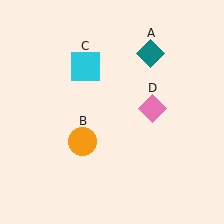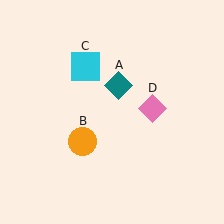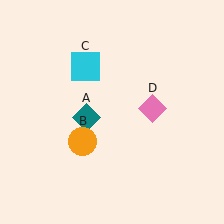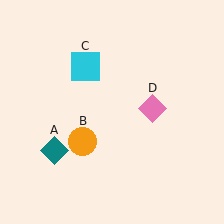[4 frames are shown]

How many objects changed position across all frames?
1 object changed position: teal diamond (object A).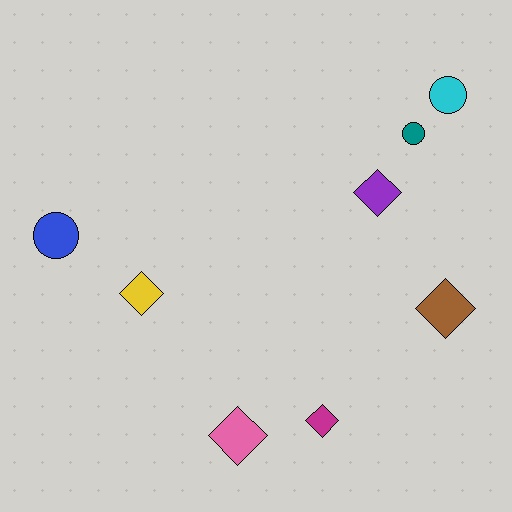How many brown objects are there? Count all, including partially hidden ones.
There is 1 brown object.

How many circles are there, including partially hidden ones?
There are 3 circles.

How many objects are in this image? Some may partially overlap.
There are 8 objects.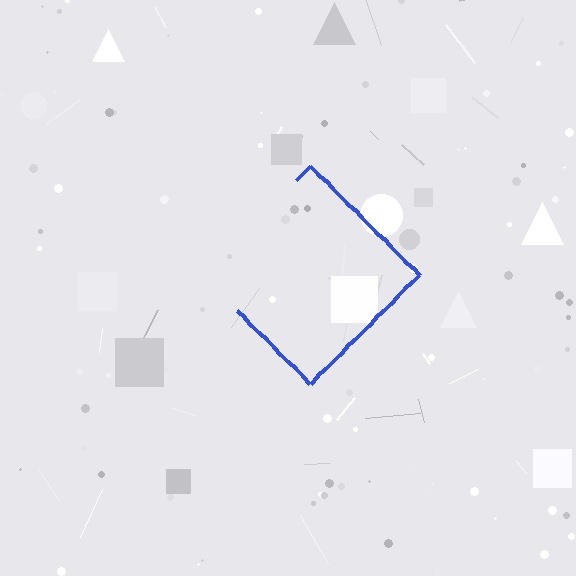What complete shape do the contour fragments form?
The contour fragments form a diamond.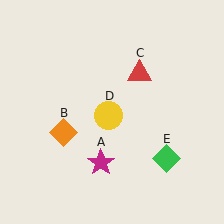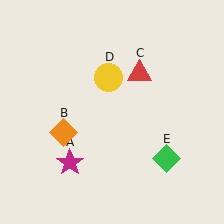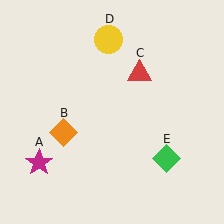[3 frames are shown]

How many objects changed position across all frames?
2 objects changed position: magenta star (object A), yellow circle (object D).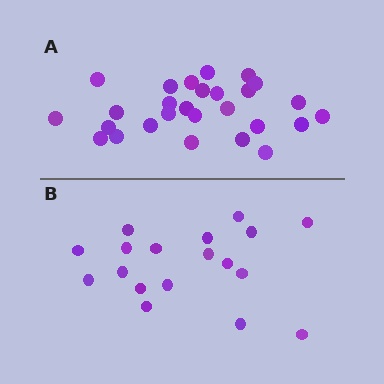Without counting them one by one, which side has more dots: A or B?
Region A (the top region) has more dots.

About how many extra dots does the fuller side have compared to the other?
Region A has roughly 8 or so more dots than region B.